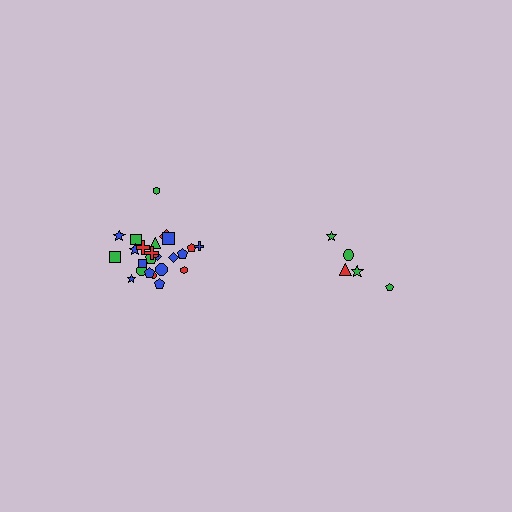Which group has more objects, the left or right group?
The left group.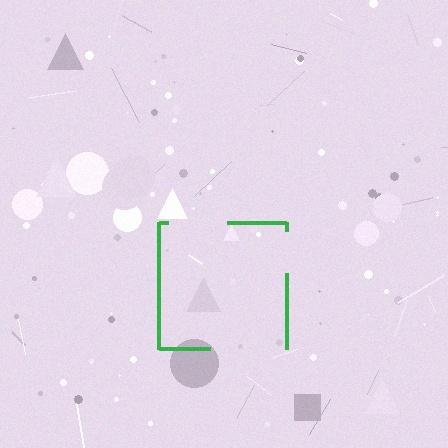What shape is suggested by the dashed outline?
The dashed outline suggests a square.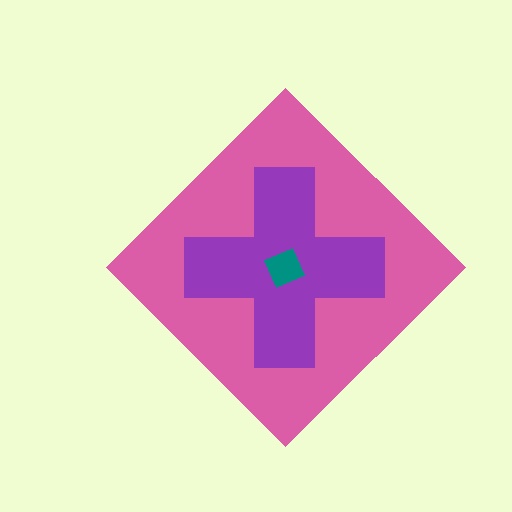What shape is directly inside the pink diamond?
The purple cross.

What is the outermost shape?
The pink diamond.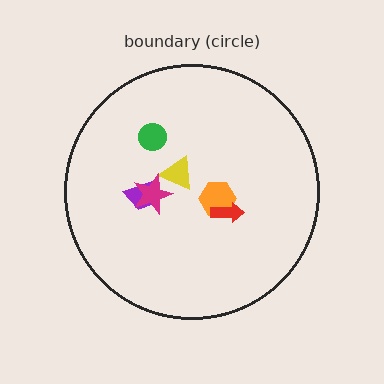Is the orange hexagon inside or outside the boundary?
Inside.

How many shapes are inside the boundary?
6 inside, 0 outside.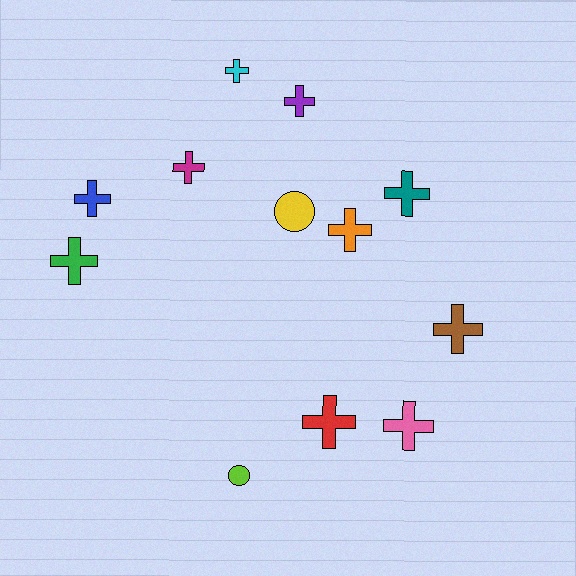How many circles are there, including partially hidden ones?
There are 2 circles.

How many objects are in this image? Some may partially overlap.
There are 12 objects.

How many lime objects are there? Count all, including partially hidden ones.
There is 1 lime object.